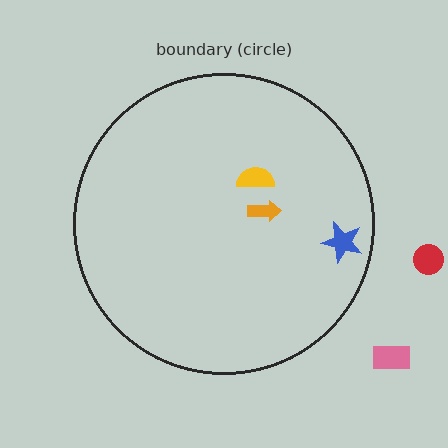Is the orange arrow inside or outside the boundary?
Inside.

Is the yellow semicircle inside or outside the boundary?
Inside.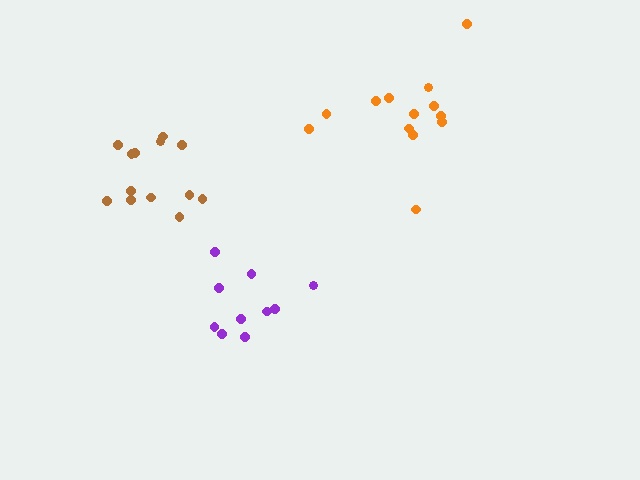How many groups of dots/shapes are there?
There are 3 groups.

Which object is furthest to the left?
The brown cluster is leftmost.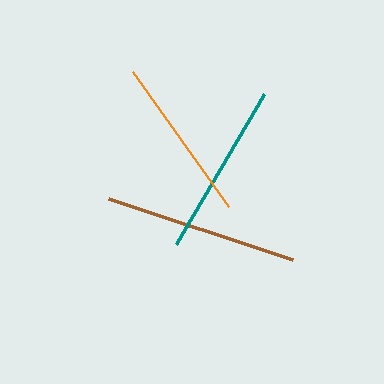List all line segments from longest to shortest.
From longest to shortest: brown, teal, orange.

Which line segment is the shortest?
The orange line is the shortest at approximately 166 pixels.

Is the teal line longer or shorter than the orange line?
The teal line is longer than the orange line.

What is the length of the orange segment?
The orange segment is approximately 166 pixels long.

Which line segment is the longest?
The brown line is the longest at approximately 194 pixels.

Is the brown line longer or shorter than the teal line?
The brown line is longer than the teal line.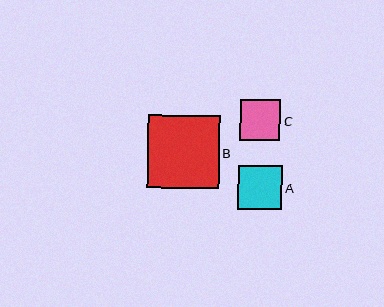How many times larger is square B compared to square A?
Square B is approximately 1.6 times the size of square A.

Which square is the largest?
Square B is the largest with a size of approximately 72 pixels.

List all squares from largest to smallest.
From largest to smallest: B, A, C.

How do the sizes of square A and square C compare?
Square A and square C are approximately the same size.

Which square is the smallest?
Square C is the smallest with a size of approximately 41 pixels.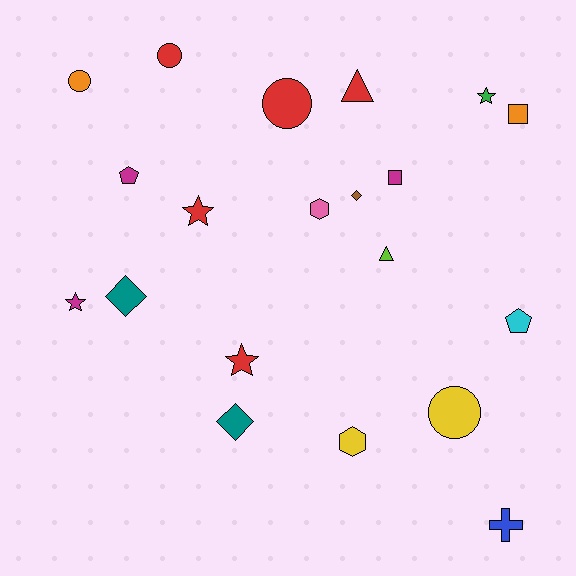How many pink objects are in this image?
There is 1 pink object.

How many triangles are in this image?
There are 2 triangles.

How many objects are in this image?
There are 20 objects.